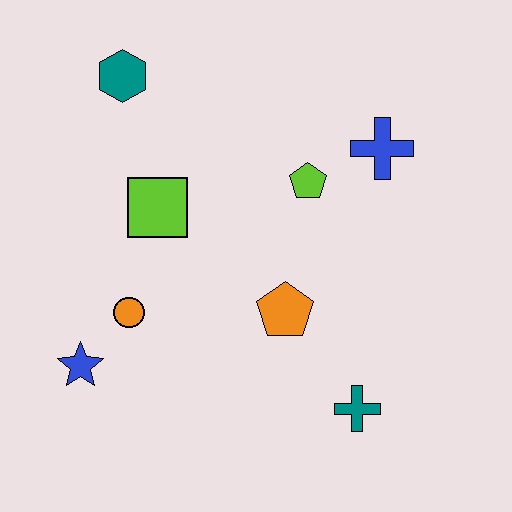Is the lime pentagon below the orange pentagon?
No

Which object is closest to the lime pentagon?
The blue cross is closest to the lime pentagon.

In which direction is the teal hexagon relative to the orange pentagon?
The teal hexagon is above the orange pentagon.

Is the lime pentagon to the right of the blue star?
Yes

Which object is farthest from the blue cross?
The blue star is farthest from the blue cross.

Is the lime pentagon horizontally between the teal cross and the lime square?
Yes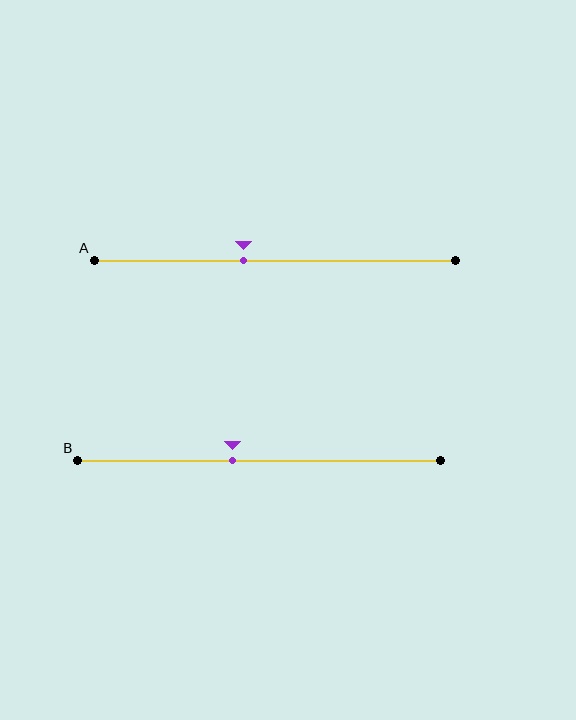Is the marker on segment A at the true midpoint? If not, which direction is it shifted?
No, the marker on segment A is shifted to the left by about 9% of the segment length.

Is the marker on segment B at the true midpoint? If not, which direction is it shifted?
No, the marker on segment B is shifted to the left by about 7% of the segment length.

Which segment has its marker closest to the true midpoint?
Segment B has its marker closest to the true midpoint.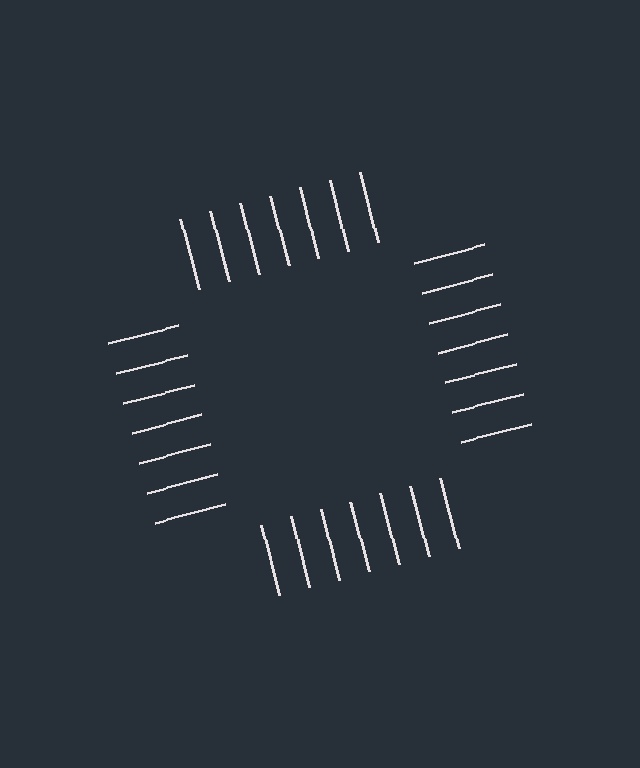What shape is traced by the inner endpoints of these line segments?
An illusory square — the line segments terminate on its edges but no continuous stroke is drawn.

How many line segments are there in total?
28 — 7 along each of the 4 edges.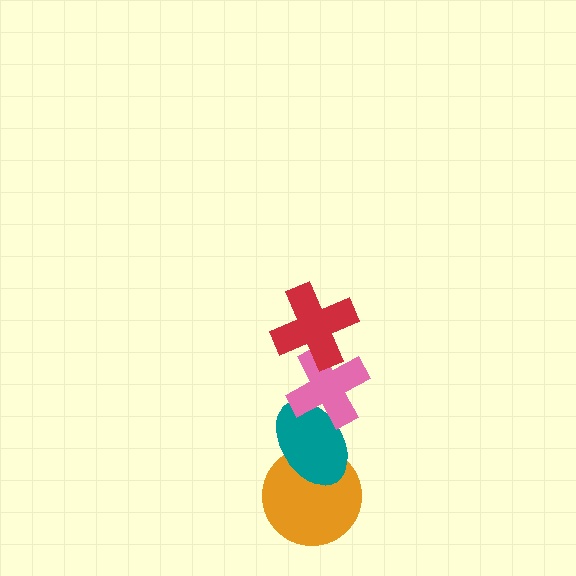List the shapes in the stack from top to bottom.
From top to bottom: the red cross, the pink cross, the teal ellipse, the orange circle.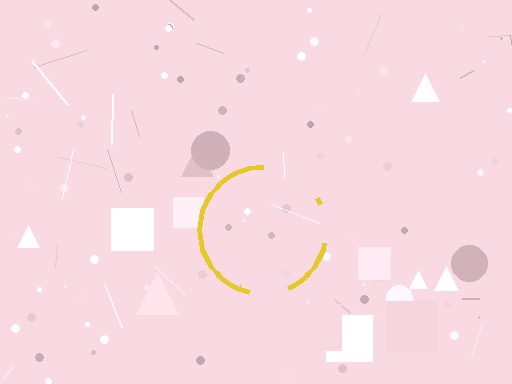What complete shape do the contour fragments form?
The contour fragments form a circle.